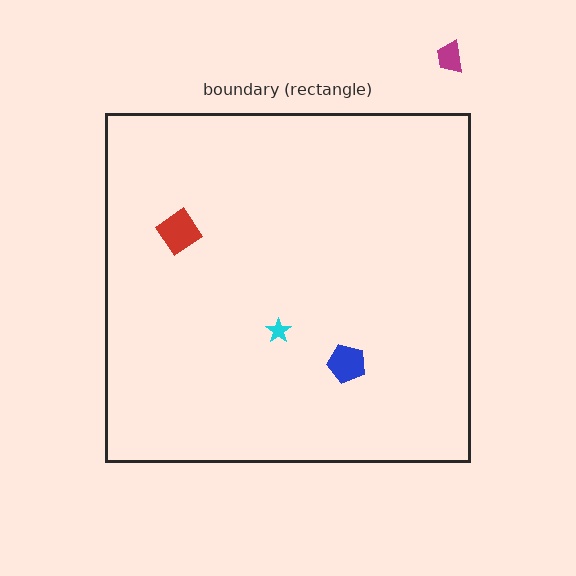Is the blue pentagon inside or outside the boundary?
Inside.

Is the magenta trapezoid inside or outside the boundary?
Outside.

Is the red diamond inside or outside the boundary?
Inside.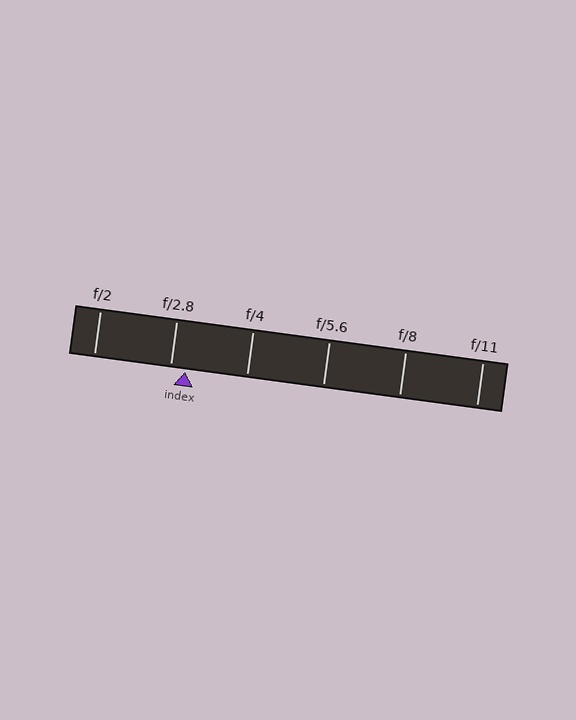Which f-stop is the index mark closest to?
The index mark is closest to f/2.8.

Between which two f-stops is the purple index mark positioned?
The index mark is between f/2.8 and f/4.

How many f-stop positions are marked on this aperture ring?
There are 6 f-stop positions marked.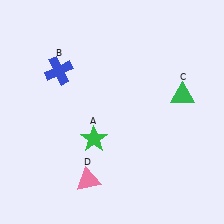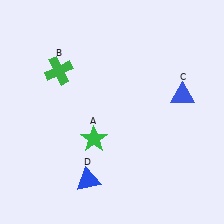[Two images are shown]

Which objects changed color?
B changed from blue to green. C changed from green to blue. D changed from pink to blue.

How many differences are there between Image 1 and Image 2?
There are 3 differences between the two images.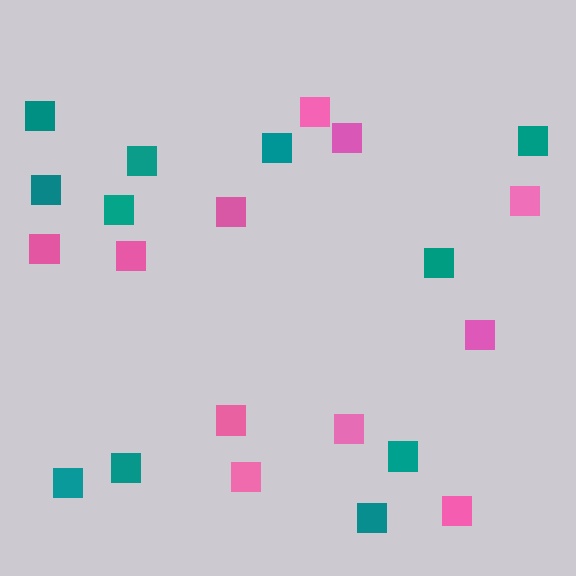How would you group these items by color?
There are 2 groups: one group of teal squares (11) and one group of pink squares (11).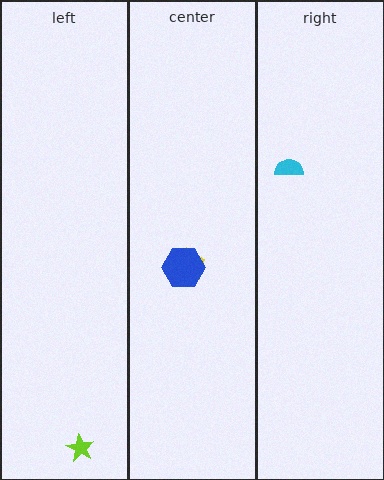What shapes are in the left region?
The lime star.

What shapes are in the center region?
The yellow pentagon, the blue hexagon.